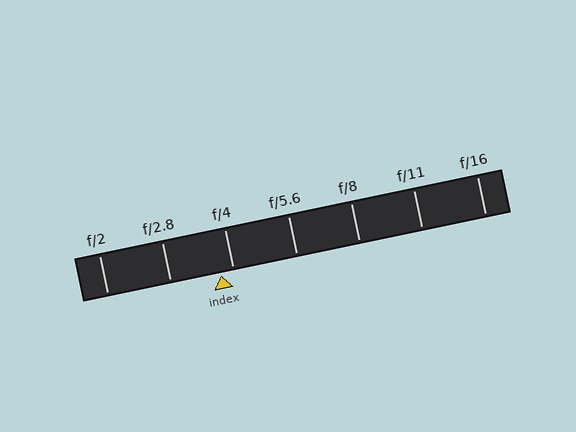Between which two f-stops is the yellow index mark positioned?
The index mark is between f/2.8 and f/4.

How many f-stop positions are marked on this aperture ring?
There are 7 f-stop positions marked.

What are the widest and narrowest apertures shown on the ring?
The widest aperture shown is f/2 and the narrowest is f/16.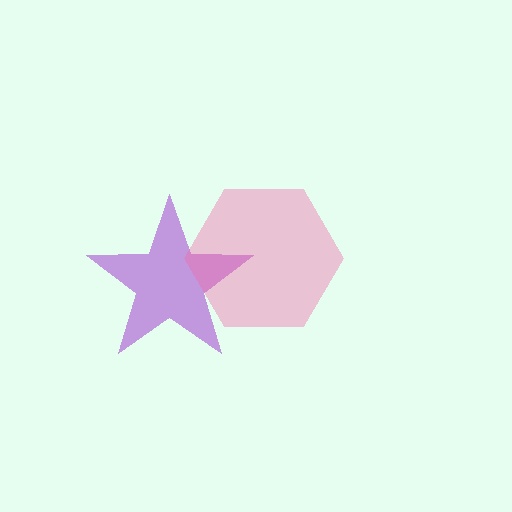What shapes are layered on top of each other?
The layered shapes are: a purple star, a pink hexagon.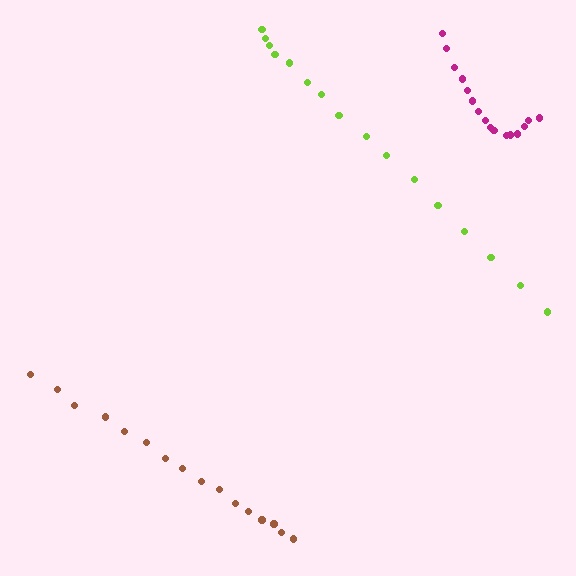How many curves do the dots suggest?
There are 3 distinct paths.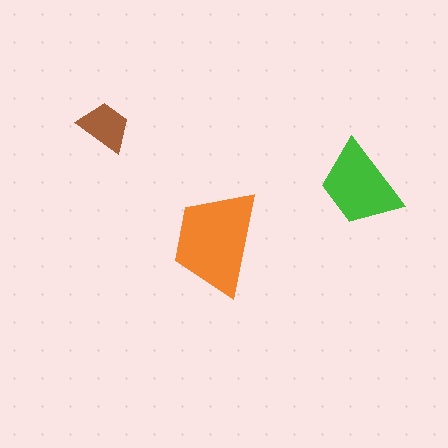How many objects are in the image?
There are 3 objects in the image.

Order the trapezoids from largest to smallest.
the orange one, the green one, the brown one.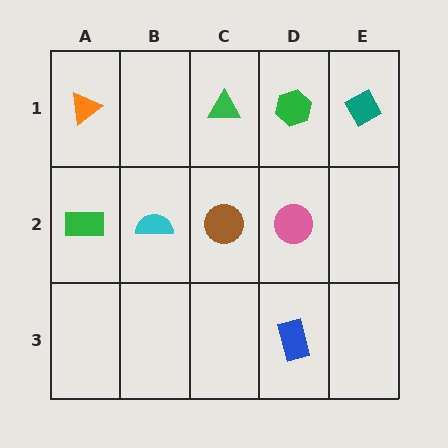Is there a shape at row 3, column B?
No, that cell is empty.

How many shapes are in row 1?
4 shapes.